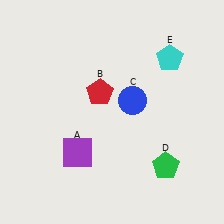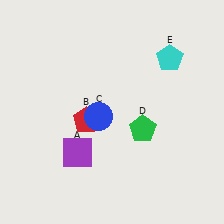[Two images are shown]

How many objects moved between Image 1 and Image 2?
3 objects moved between the two images.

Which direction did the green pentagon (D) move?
The green pentagon (D) moved up.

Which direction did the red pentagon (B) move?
The red pentagon (B) moved down.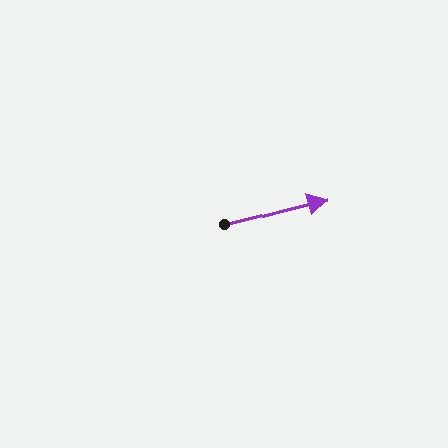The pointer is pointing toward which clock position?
Roughly 3 o'clock.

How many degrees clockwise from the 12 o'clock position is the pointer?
Approximately 76 degrees.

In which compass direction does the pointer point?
East.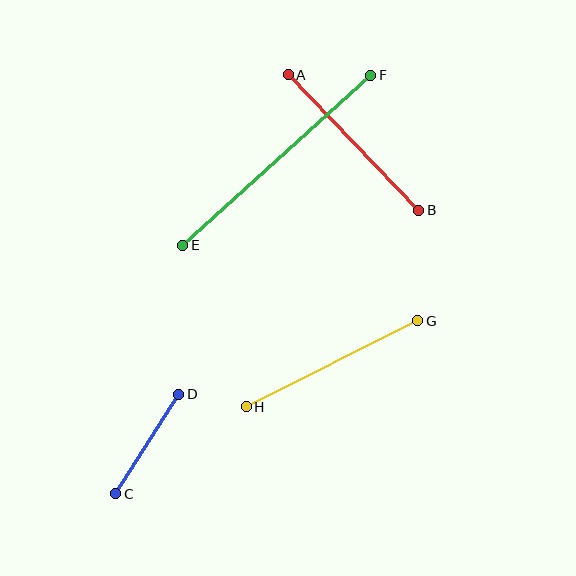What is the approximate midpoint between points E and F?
The midpoint is at approximately (277, 160) pixels.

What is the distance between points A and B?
The distance is approximately 188 pixels.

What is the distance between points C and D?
The distance is approximately 118 pixels.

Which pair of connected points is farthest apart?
Points E and F are farthest apart.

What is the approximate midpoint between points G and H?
The midpoint is at approximately (332, 364) pixels.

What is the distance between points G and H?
The distance is approximately 192 pixels.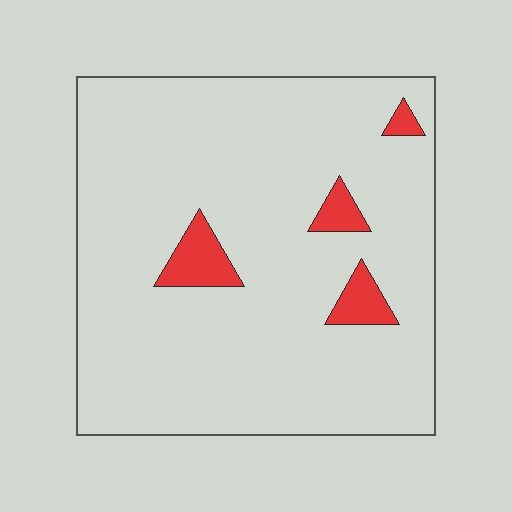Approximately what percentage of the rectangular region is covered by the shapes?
Approximately 5%.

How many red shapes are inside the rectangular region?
4.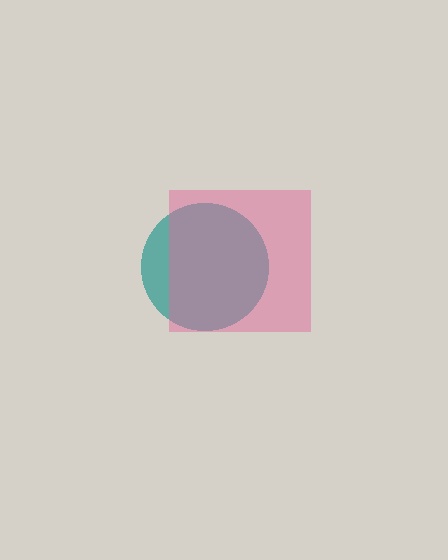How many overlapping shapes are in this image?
There are 2 overlapping shapes in the image.